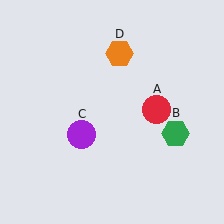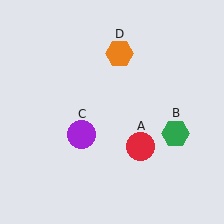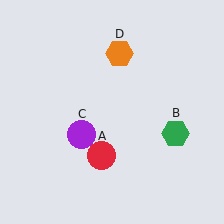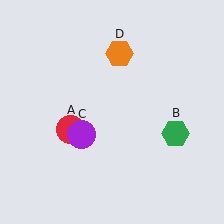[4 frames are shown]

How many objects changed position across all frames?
1 object changed position: red circle (object A).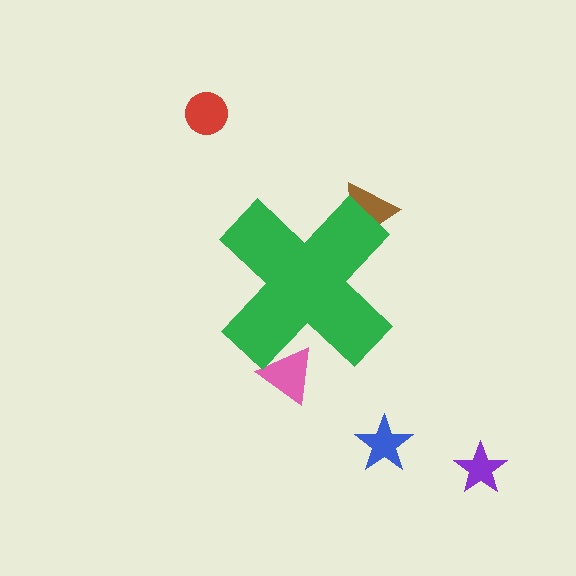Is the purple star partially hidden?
No, the purple star is fully visible.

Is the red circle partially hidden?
No, the red circle is fully visible.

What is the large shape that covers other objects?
A green cross.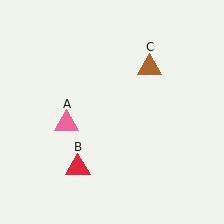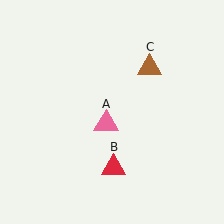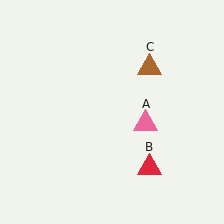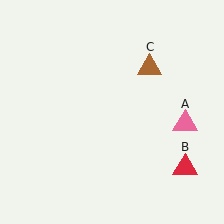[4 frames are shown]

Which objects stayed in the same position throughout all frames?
Brown triangle (object C) remained stationary.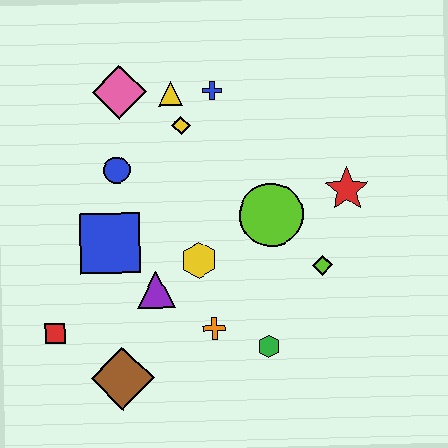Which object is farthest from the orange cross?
The pink diamond is farthest from the orange cross.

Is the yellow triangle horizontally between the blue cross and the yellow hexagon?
No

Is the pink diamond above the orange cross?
Yes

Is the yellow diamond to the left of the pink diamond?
No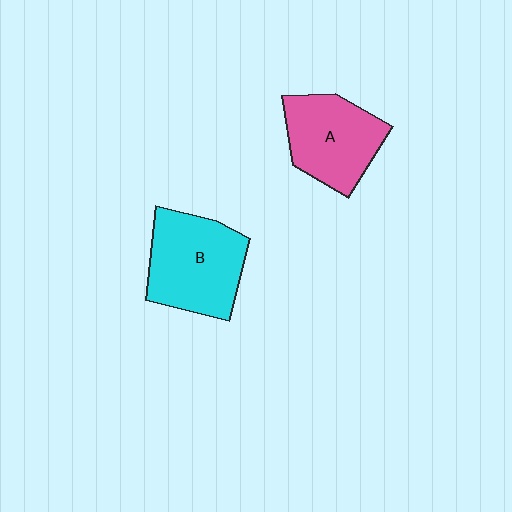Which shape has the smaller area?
Shape A (pink).